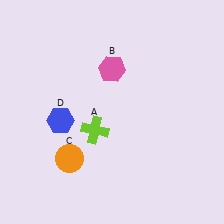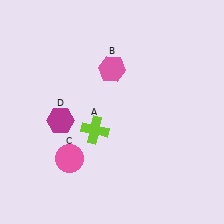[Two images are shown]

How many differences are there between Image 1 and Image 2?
There are 2 differences between the two images.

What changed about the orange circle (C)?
In Image 1, C is orange. In Image 2, it changed to pink.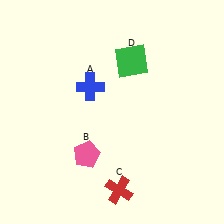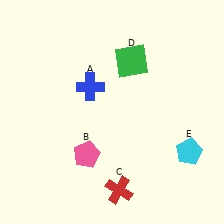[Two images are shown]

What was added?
A cyan pentagon (E) was added in Image 2.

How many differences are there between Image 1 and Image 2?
There is 1 difference between the two images.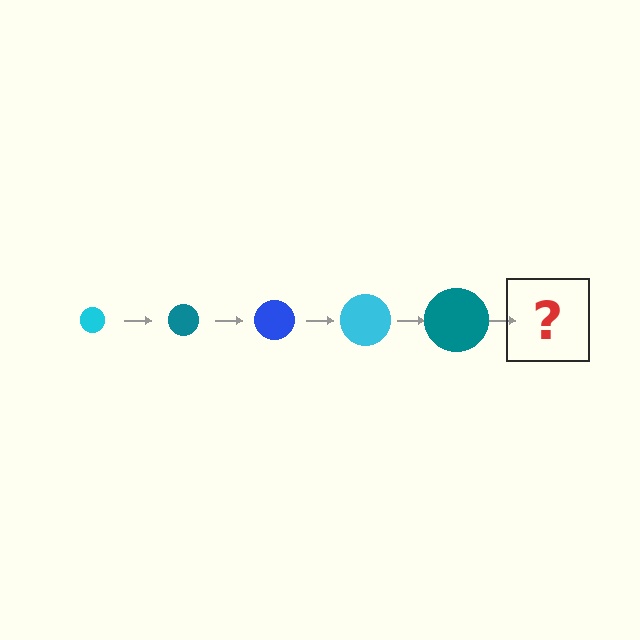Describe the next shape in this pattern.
It should be a blue circle, larger than the previous one.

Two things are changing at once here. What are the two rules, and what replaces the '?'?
The two rules are that the circle grows larger each step and the color cycles through cyan, teal, and blue. The '?' should be a blue circle, larger than the previous one.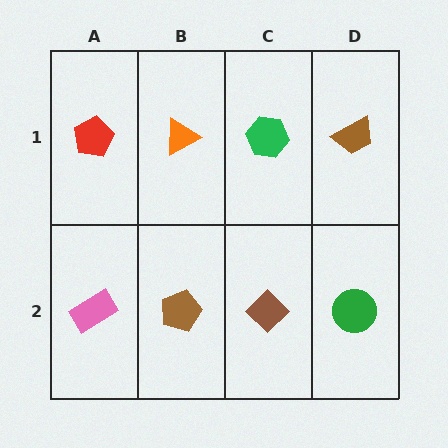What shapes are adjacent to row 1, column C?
A brown diamond (row 2, column C), an orange triangle (row 1, column B), a brown trapezoid (row 1, column D).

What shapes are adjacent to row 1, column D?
A green circle (row 2, column D), a green hexagon (row 1, column C).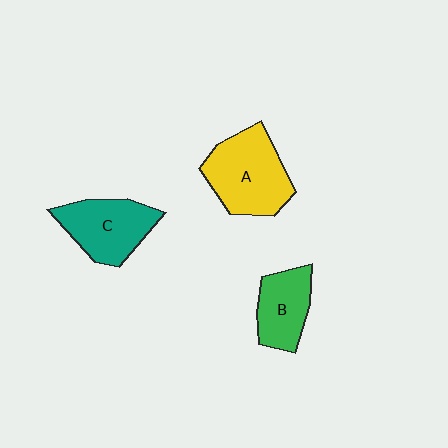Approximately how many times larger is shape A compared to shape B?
Approximately 1.5 times.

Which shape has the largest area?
Shape A (yellow).